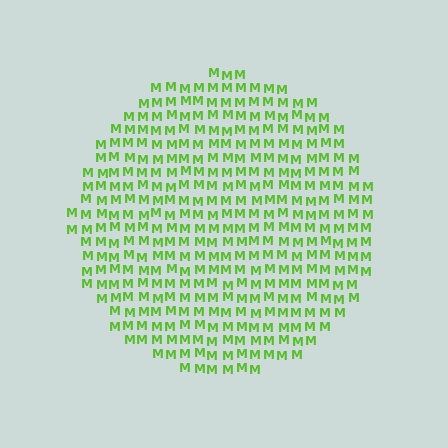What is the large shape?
The large shape is a circle.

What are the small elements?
The small elements are letter M's.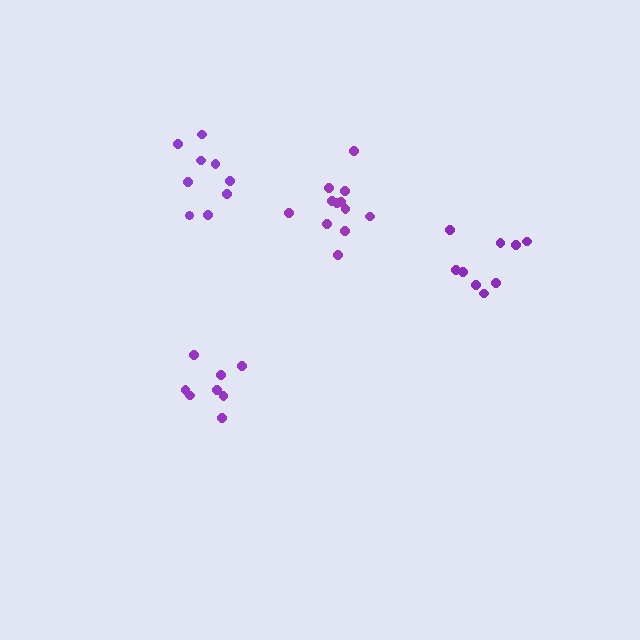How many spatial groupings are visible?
There are 4 spatial groupings.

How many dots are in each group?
Group 1: 9 dots, Group 2: 8 dots, Group 3: 9 dots, Group 4: 12 dots (38 total).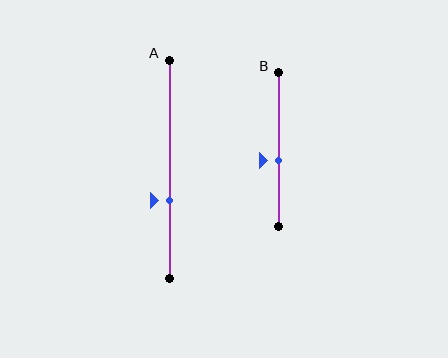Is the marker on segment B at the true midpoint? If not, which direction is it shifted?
No, the marker on segment B is shifted downward by about 7% of the segment length.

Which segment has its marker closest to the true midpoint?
Segment B has its marker closest to the true midpoint.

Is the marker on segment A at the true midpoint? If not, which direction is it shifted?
No, the marker on segment A is shifted downward by about 14% of the segment length.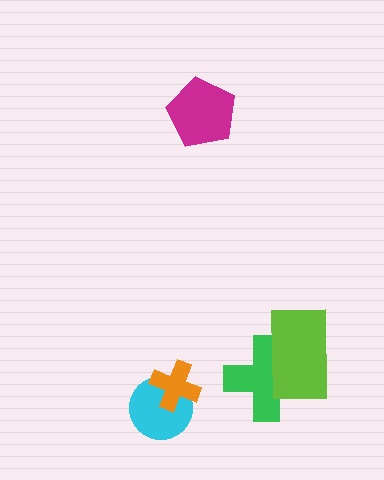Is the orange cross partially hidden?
No, no other shape covers it.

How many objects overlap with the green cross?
1 object overlaps with the green cross.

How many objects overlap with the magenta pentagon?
0 objects overlap with the magenta pentagon.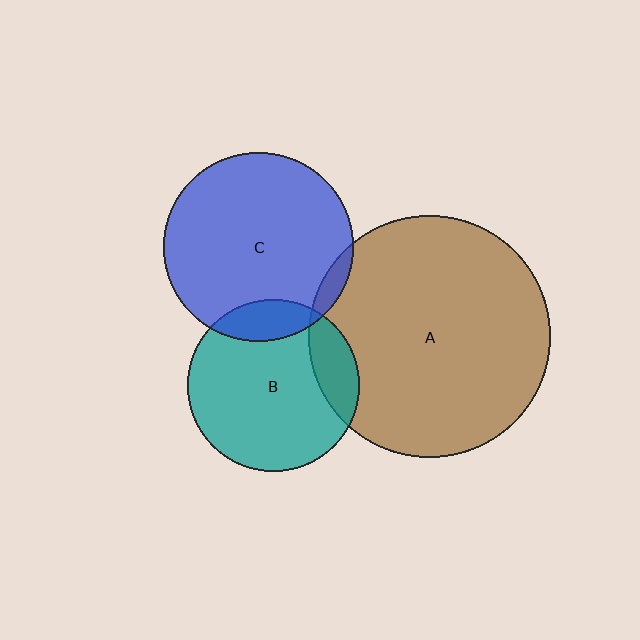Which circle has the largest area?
Circle A (brown).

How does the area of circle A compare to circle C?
Approximately 1.6 times.